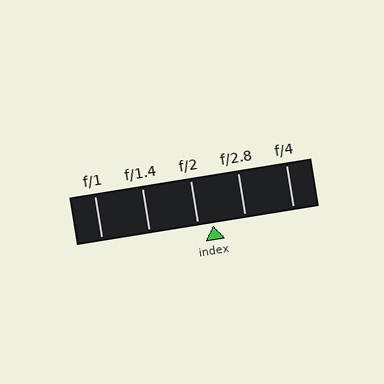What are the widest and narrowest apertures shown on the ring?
The widest aperture shown is f/1 and the narrowest is f/4.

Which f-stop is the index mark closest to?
The index mark is closest to f/2.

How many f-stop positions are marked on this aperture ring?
There are 5 f-stop positions marked.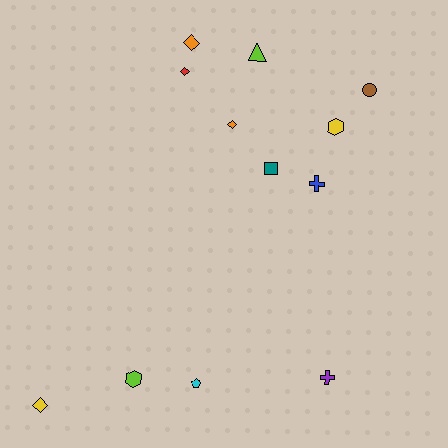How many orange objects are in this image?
There are 2 orange objects.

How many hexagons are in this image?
There are 2 hexagons.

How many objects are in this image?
There are 12 objects.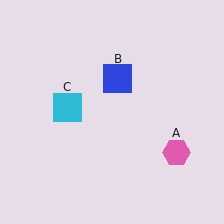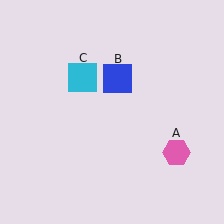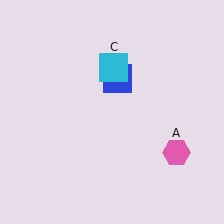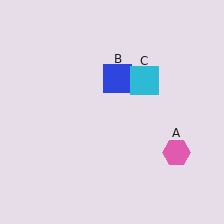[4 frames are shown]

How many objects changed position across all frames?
1 object changed position: cyan square (object C).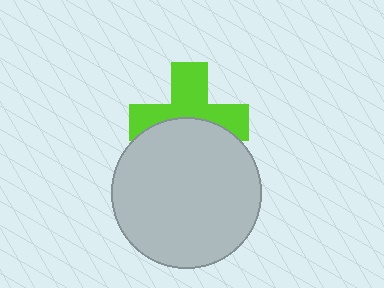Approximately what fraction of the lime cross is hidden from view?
Roughly 44% of the lime cross is hidden behind the light gray circle.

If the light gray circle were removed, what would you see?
You would see the complete lime cross.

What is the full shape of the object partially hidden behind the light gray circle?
The partially hidden object is a lime cross.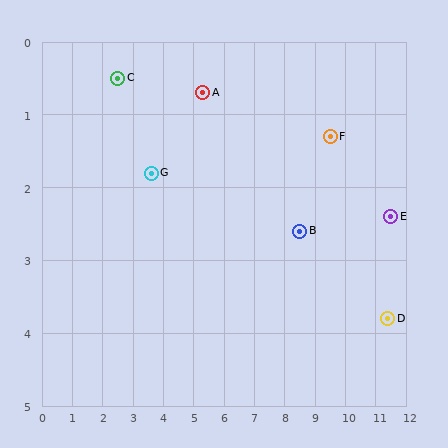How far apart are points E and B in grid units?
Points E and B are about 3.0 grid units apart.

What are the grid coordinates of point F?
Point F is at approximately (9.5, 1.3).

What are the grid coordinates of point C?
Point C is at approximately (2.5, 0.5).